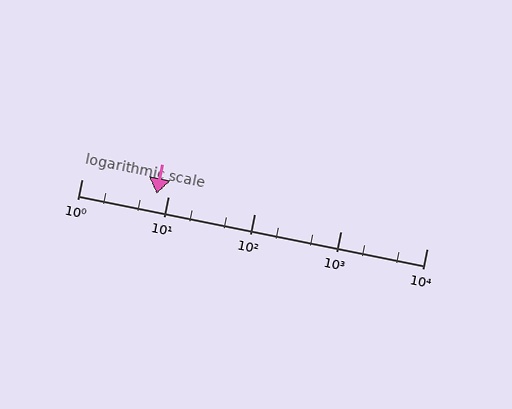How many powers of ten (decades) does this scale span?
The scale spans 4 decades, from 1 to 10000.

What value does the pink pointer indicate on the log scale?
The pointer indicates approximately 7.4.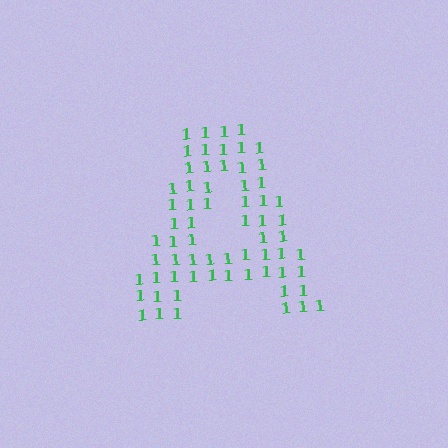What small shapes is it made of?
It is made of small digit 1's.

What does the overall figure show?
The overall figure shows the letter A.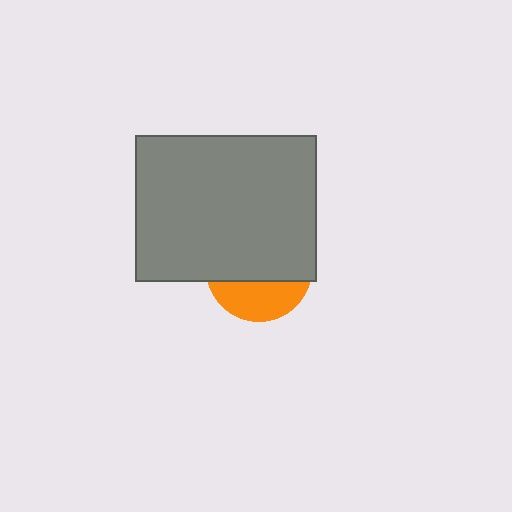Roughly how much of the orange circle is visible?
A small part of it is visible (roughly 35%).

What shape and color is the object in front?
The object in front is a gray rectangle.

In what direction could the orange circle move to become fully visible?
The orange circle could move down. That would shift it out from behind the gray rectangle entirely.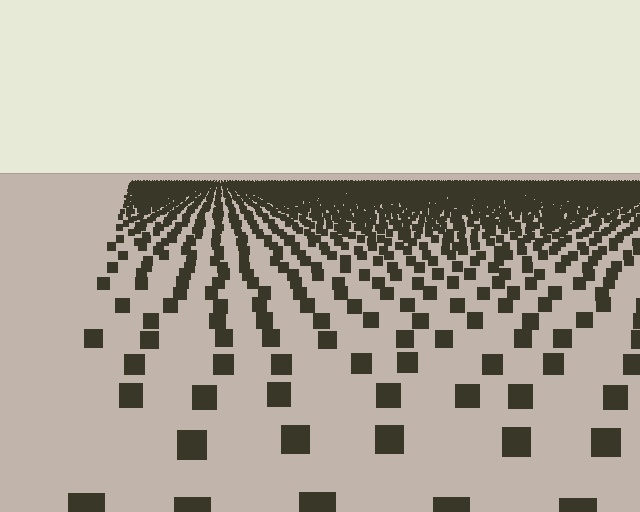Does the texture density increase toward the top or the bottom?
Density increases toward the top.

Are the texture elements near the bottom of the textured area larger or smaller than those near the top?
Larger. Near the bottom, elements are closer to the viewer and appear at a bigger on-screen size.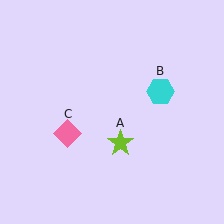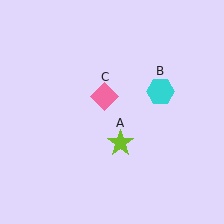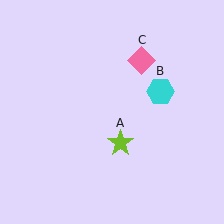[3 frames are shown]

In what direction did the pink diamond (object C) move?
The pink diamond (object C) moved up and to the right.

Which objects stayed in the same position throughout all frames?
Lime star (object A) and cyan hexagon (object B) remained stationary.